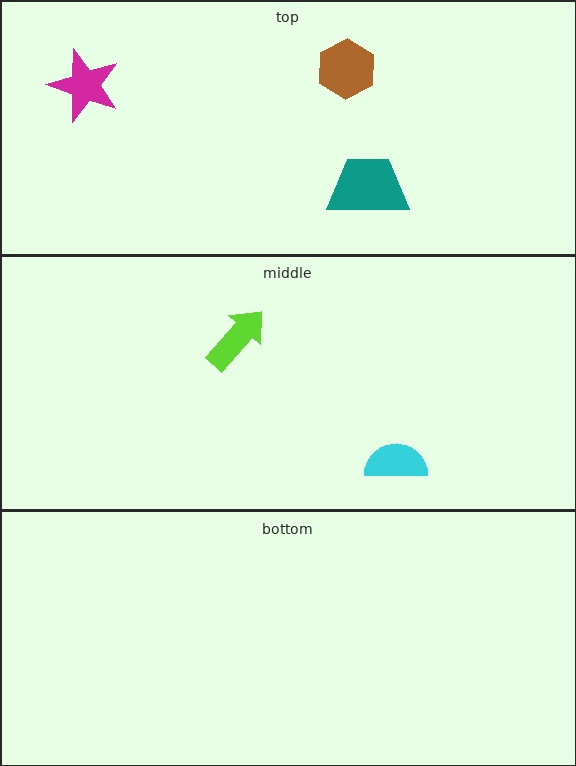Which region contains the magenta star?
The top region.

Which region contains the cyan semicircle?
The middle region.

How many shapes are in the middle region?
2.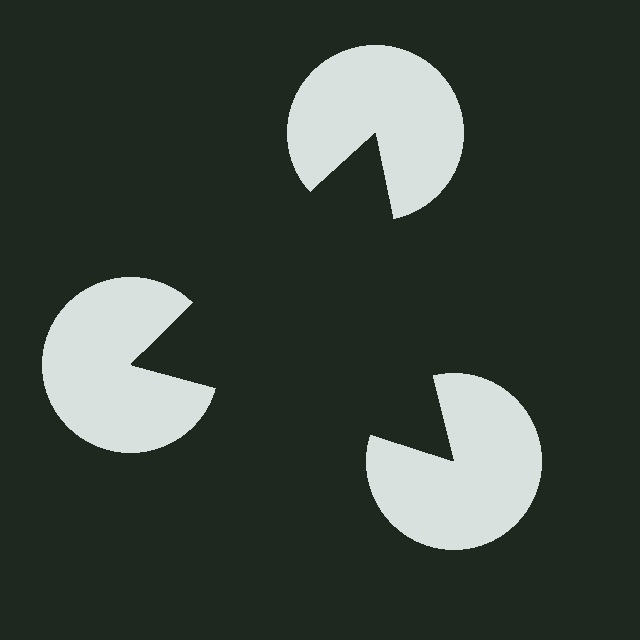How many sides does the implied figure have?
3 sides.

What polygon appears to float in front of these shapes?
An illusory triangle — its edges are inferred from the aligned wedge cuts in the pac-man discs, not physically drawn.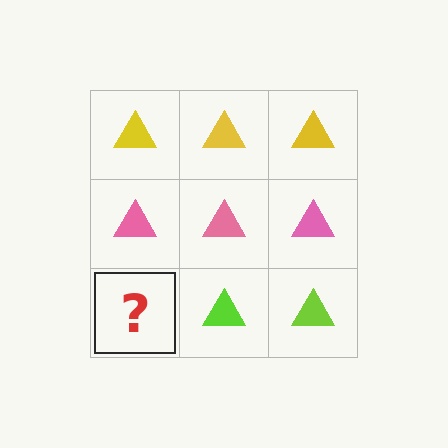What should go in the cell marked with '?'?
The missing cell should contain a lime triangle.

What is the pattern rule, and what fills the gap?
The rule is that each row has a consistent color. The gap should be filled with a lime triangle.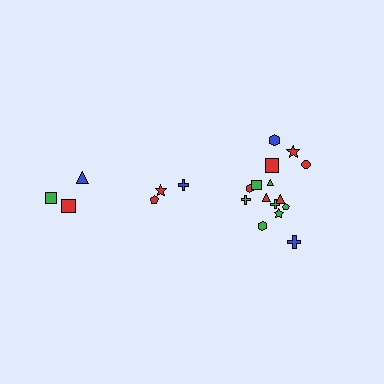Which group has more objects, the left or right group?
The right group.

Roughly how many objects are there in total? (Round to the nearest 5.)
Roughly 20 objects in total.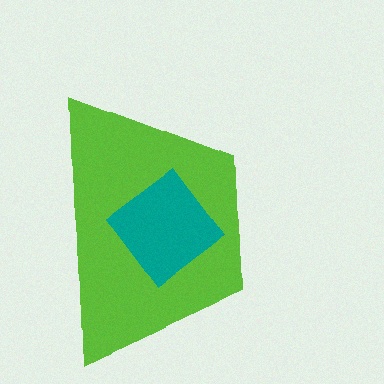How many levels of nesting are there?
2.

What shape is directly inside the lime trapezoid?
The teal diamond.